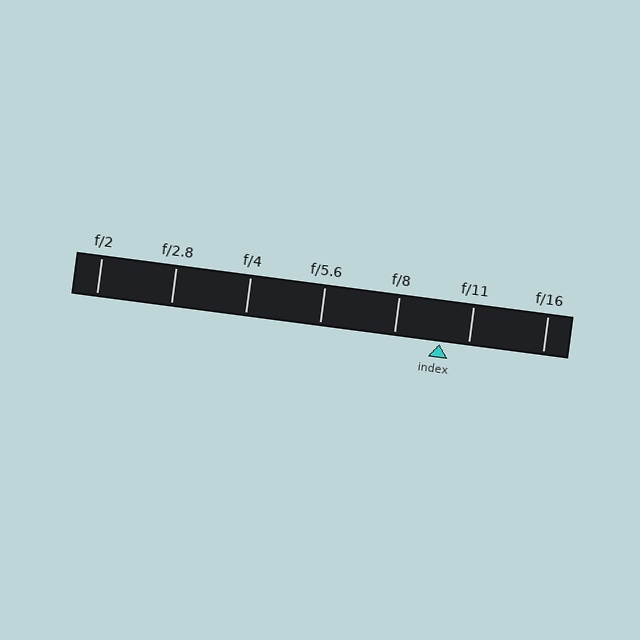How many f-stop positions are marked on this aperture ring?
There are 7 f-stop positions marked.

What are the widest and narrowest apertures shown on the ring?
The widest aperture shown is f/2 and the narrowest is f/16.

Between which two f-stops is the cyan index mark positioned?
The index mark is between f/8 and f/11.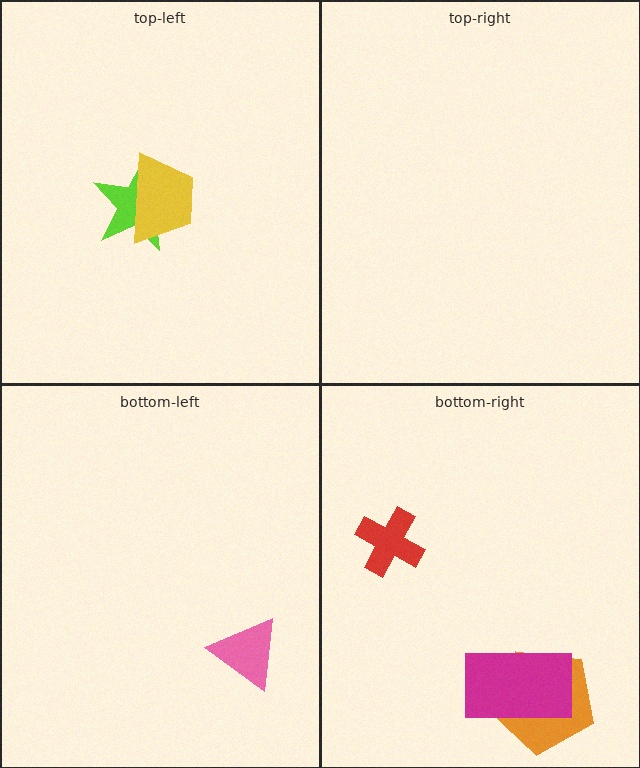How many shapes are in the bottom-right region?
3.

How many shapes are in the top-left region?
2.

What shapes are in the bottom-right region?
The orange pentagon, the magenta rectangle, the red cross.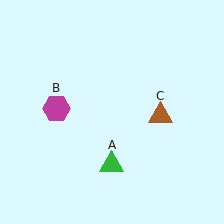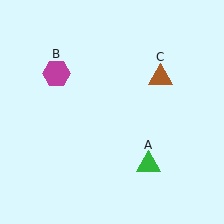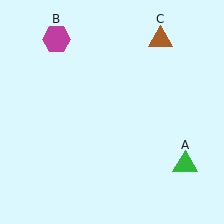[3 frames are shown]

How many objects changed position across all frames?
3 objects changed position: green triangle (object A), magenta hexagon (object B), brown triangle (object C).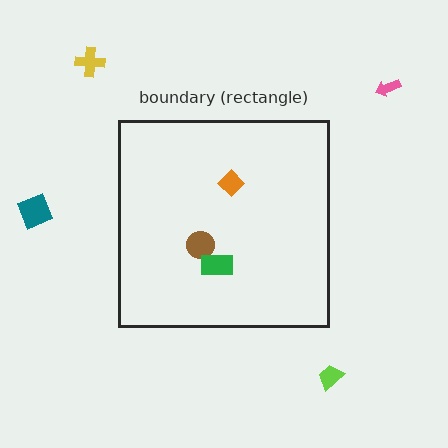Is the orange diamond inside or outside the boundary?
Inside.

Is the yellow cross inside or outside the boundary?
Outside.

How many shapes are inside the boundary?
3 inside, 4 outside.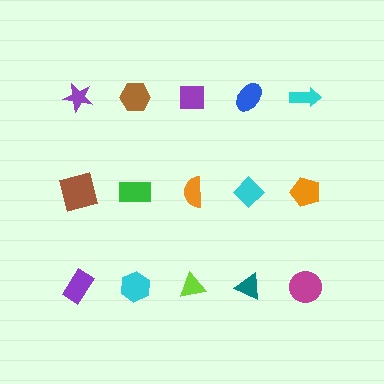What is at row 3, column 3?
A lime triangle.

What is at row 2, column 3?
An orange semicircle.